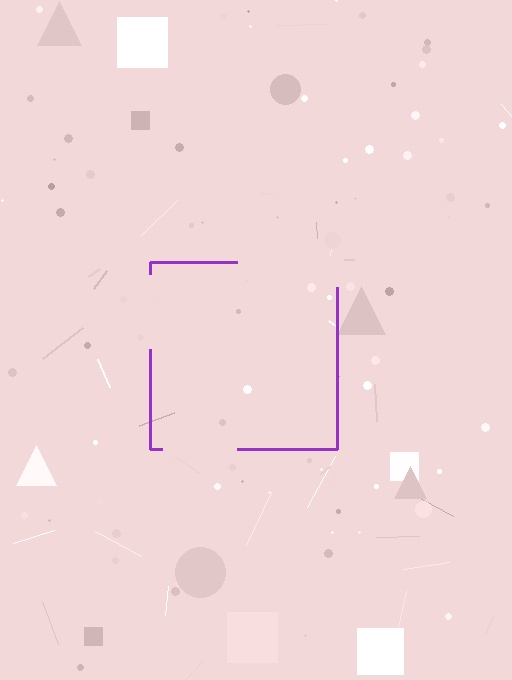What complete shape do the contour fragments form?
The contour fragments form a square.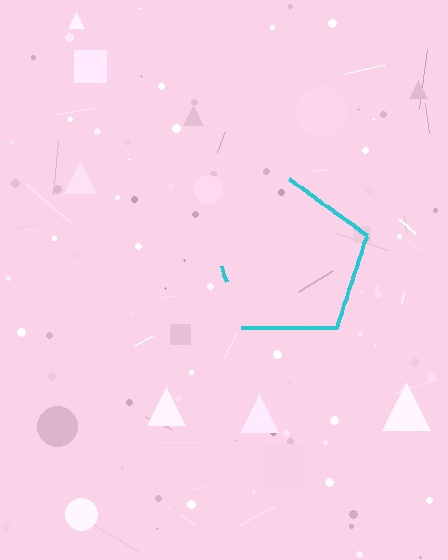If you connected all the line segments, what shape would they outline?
They would outline a pentagon.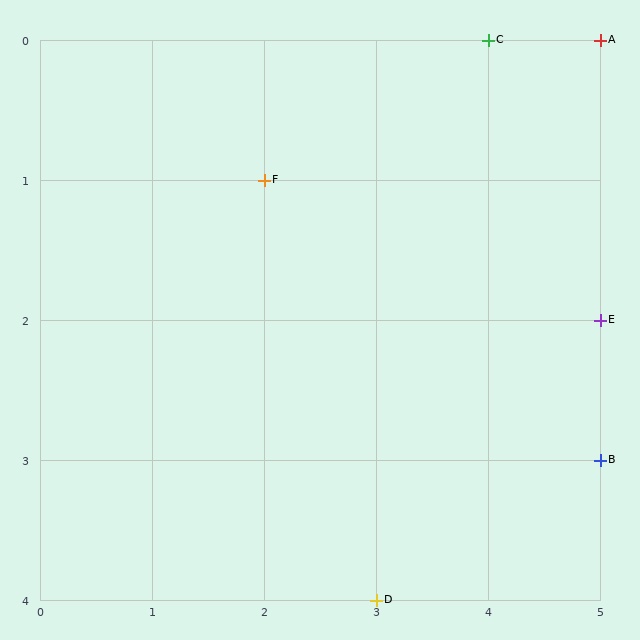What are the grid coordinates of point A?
Point A is at grid coordinates (5, 0).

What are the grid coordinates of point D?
Point D is at grid coordinates (3, 4).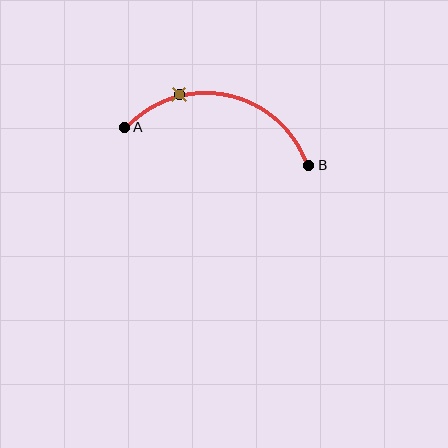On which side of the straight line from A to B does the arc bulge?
The arc bulges above the straight line connecting A and B.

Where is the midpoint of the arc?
The arc midpoint is the point on the curve farthest from the straight line joining A and B. It sits above that line.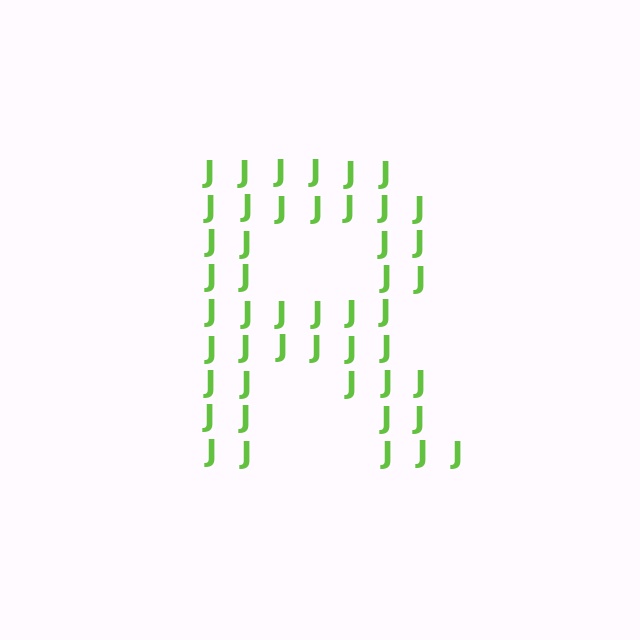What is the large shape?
The large shape is the letter R.